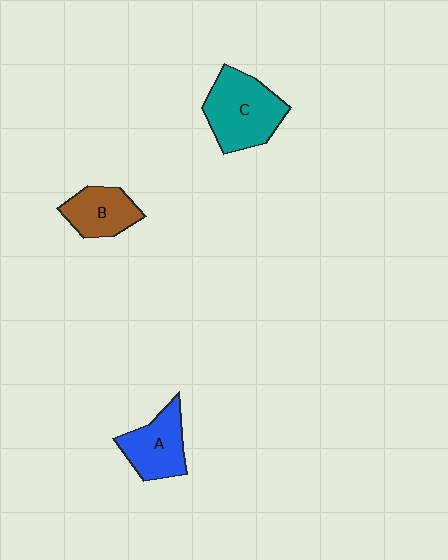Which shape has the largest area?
Shape C (teal).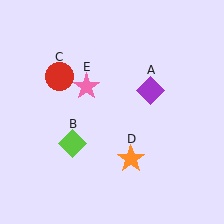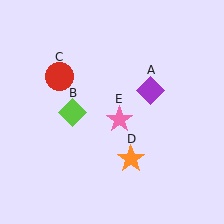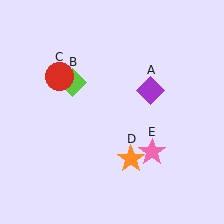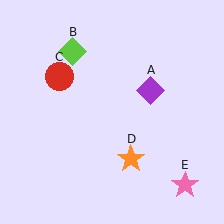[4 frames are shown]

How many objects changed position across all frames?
2 objects changed position: lime diamond (object B), pink star (object E).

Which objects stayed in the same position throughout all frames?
Purple diamond (object A) and red circle (object C) and orange star (object D) remained stationary.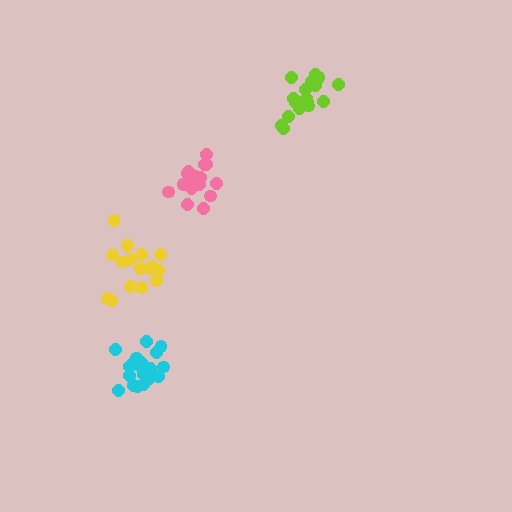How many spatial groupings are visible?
There are 4 spatial groupings.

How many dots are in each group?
Group 1: 19 dots, Group 2: 17 dots, Group 3: 18 dots, Group 4: 16 dots (70 total).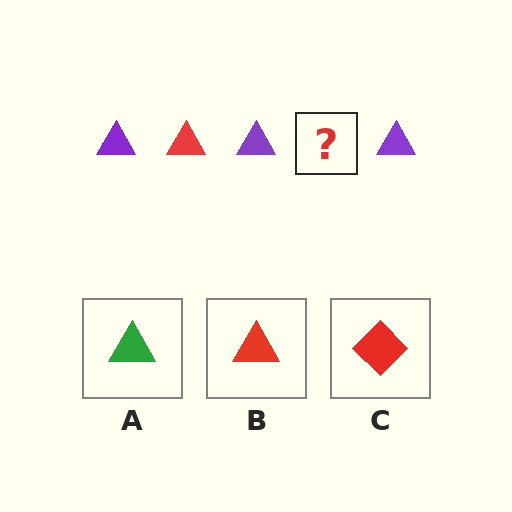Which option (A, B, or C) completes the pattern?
B.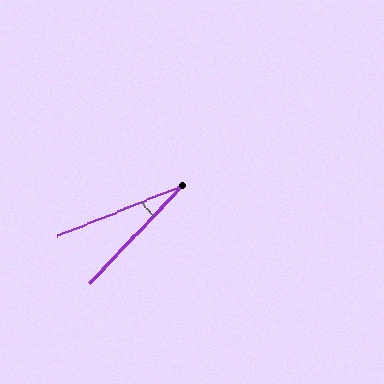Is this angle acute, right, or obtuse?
It is acute.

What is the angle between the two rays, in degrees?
Approximately 24 degrees.